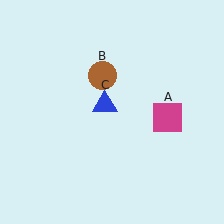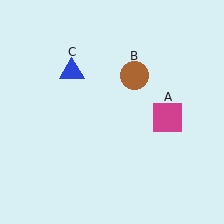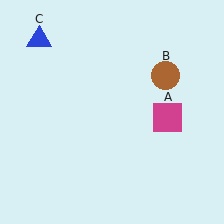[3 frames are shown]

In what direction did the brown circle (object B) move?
The brown circle (object B) moved right.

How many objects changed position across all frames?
2 objects changed position: brown circle (object B), blue triangle (object C).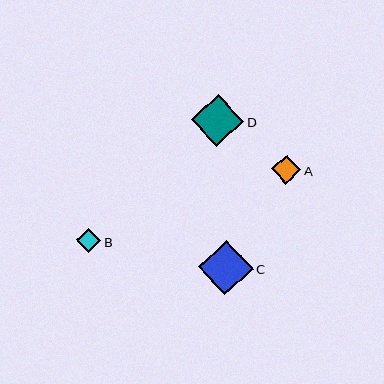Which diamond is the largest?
Diamond C is the largest with a size of approximately 55 pixels.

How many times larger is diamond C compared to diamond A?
Diamond C is approximately 1.9 times the size of diamond A.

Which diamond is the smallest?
Diamond B is the smallest with a size of approximately 24 pixels.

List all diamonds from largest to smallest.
From largest to smallest: C, D, A, B.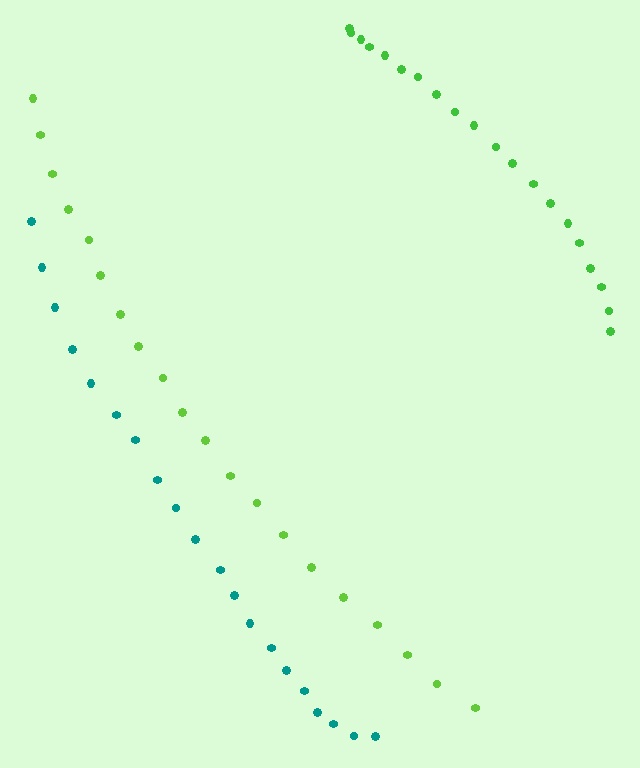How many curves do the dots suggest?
There are 3 distinct paths.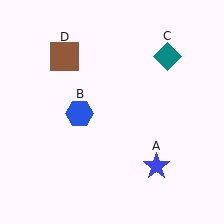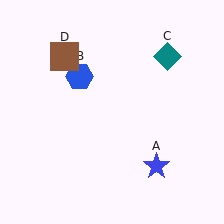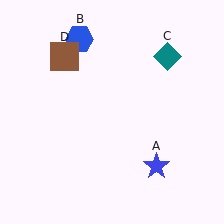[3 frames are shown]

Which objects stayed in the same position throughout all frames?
Blue star (object A) and teal diamond (object C) and brown square (object D) remained stationary.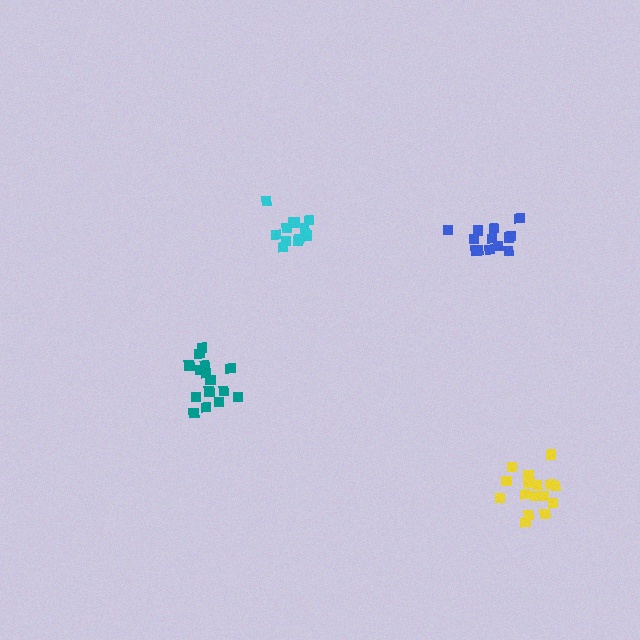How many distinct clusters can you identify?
There are 4 distinct clusters.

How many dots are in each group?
Group 1: 17 dots, Group 2: 12 dots, Group 3: 14 dots, Group 4: 15 dots (58 total).